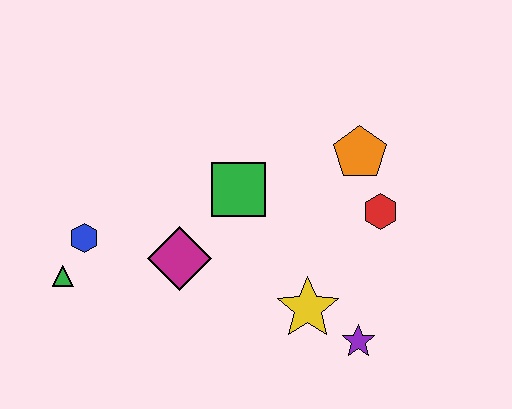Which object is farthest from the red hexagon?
The green triangle is farthest from the red hexagon.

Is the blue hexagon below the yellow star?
No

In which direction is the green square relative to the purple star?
The green square is above the purple star.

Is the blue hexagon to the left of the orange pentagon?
Yes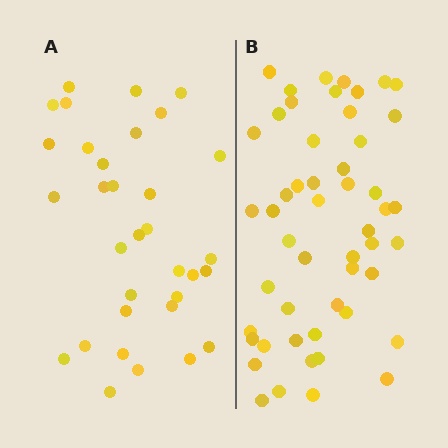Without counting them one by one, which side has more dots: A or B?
Region B (the right region) has more dots.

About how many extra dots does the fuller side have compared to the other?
Region B has approximately 20 more dots than region A.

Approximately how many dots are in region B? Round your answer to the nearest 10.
About 50 dots. (The exact count is 51, which rounds to 50.)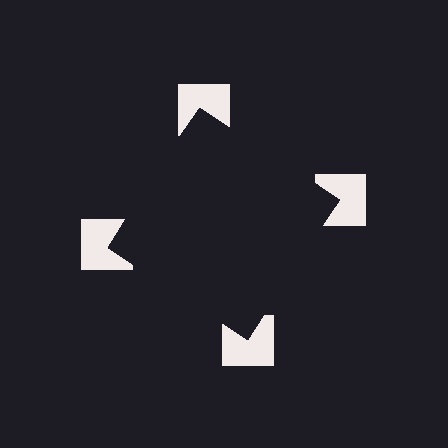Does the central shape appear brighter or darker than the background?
It typically appears slightly darker than the background, even though no actual brightness change is drawn.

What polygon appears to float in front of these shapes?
An illusory square — its edges are inferred from the aligned wedge cuts in the notched squares, not physically drawn.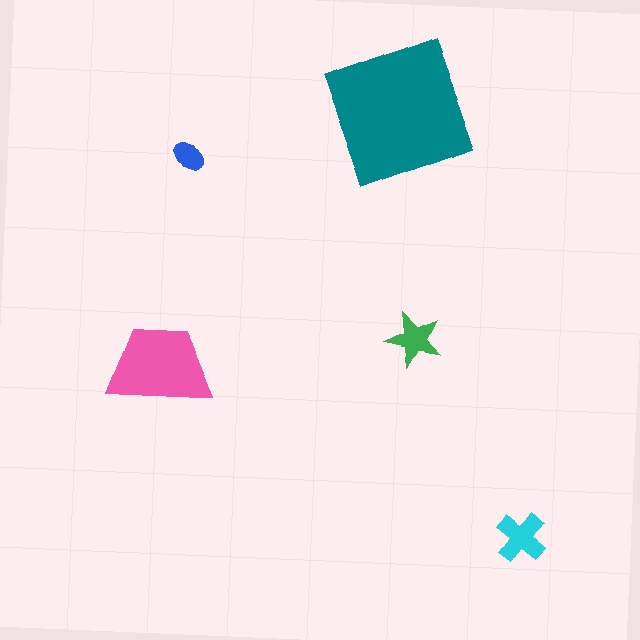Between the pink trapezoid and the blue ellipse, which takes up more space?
The pink trapezoid.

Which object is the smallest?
The blue ellipse.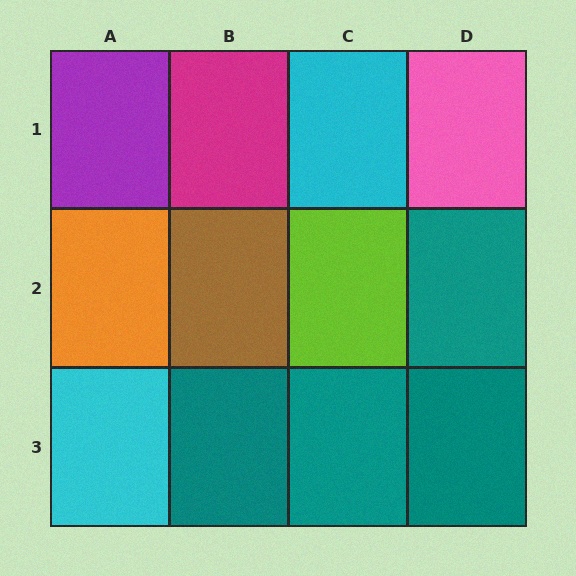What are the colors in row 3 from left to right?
Cyan, teal, teal, teal.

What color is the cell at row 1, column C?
Cyan.